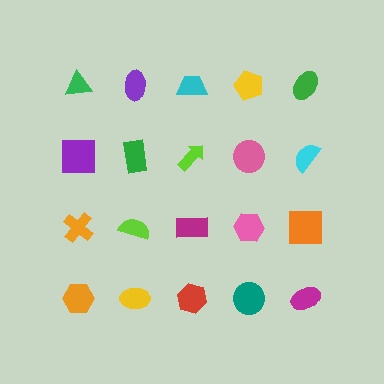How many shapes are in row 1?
5 shapes.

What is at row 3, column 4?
A pink hexagon.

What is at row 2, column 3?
A lime arrow.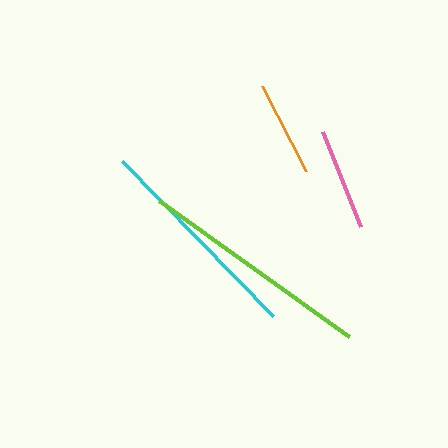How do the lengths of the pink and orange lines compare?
The pink and orange lines are approximately the same length.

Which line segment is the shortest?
The orange line is the shortest at approximately 97 pixels.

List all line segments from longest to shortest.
From longest to shortest: lime, cyan, pink, orange.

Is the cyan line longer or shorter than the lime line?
The lime line is longer than the cyan line.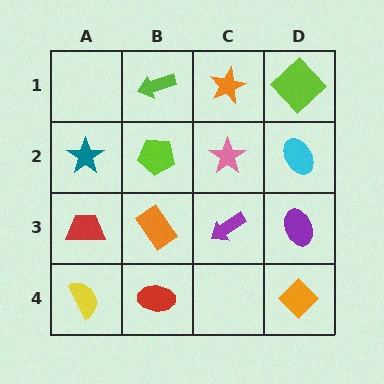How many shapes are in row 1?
3 shapes.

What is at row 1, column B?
A lime arrow.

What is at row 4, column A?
A yellow semicircle.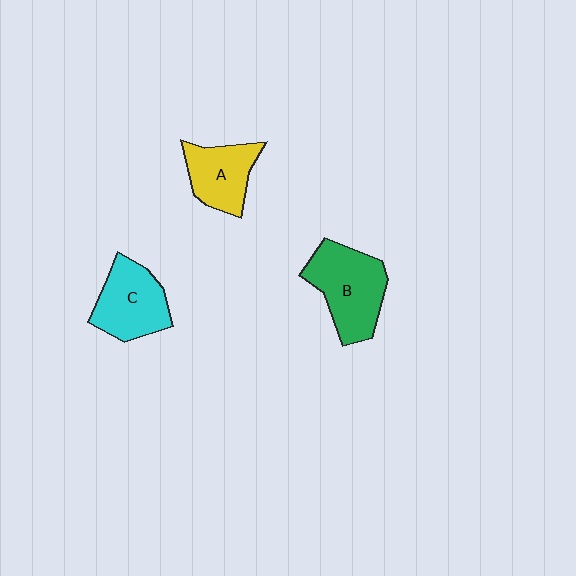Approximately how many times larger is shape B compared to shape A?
Approximately 1.4 times.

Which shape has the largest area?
Shape B (green).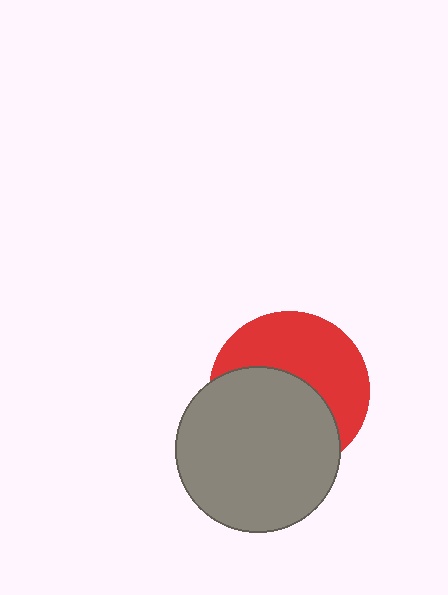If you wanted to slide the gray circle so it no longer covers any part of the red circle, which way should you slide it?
Slide it down — that is the most direct way to separate the two shapes.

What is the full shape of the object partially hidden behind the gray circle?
The partially hidden object is a red circle.